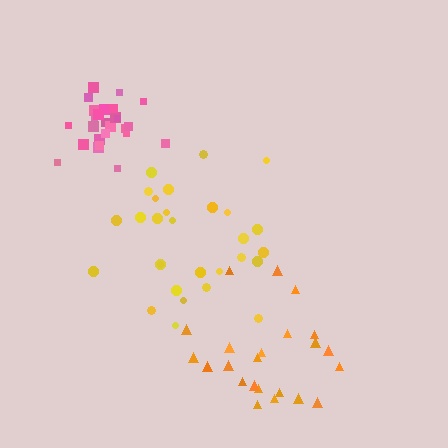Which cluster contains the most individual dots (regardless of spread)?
Yellow (29).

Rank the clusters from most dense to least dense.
pink, orange, yellow.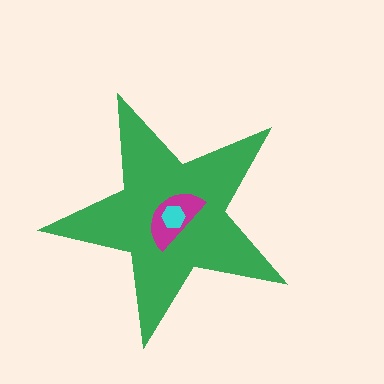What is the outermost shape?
The green star.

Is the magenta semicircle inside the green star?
Yes.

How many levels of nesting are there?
3.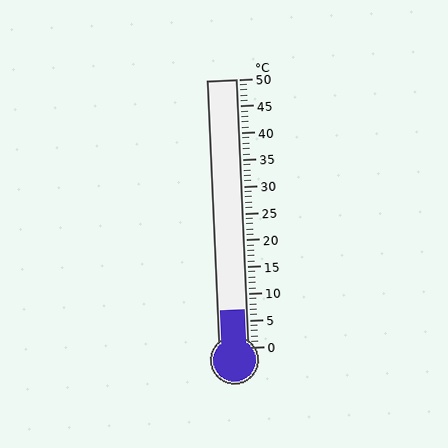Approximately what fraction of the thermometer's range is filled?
The thermometer is filled to approximately 15% of its range.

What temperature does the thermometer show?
The thermometer shows approximately 7°C.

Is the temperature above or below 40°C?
The temperature is below 40°C.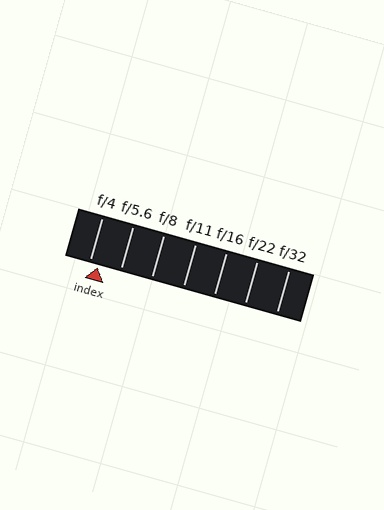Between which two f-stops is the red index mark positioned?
The index mark is between f/4 and f/5.6.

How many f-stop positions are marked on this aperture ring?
There are 7 f-stop positions marked.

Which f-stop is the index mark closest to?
The index mark is closest to f/4.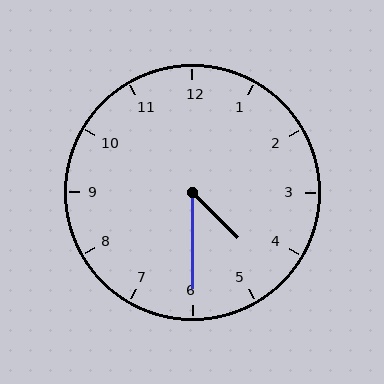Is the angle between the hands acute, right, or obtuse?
It is acute.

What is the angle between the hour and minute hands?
Approximately 45 degrees.